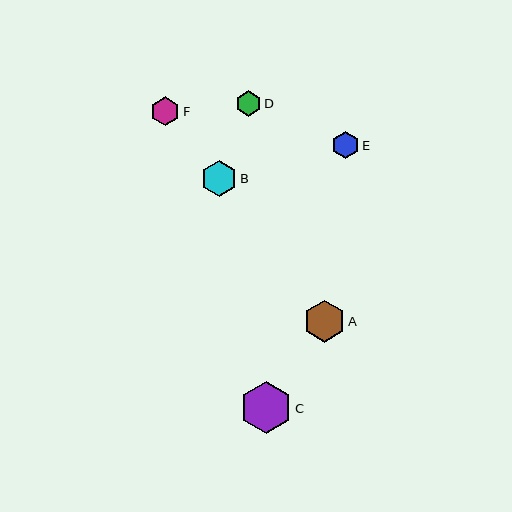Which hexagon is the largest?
Hexagon C is the largest with a size of approximately 52 pixels.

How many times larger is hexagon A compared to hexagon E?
Hexagon A is approximately 1.5 times the size of hexagon E.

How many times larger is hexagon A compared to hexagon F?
Hexagon A is approximately 1.4 times the size of hexagon F.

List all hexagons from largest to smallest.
From largest to smallest: C, A, B, F, E, D.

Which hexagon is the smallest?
Hexagon D is the smallest with a size of approximately 25 pixels.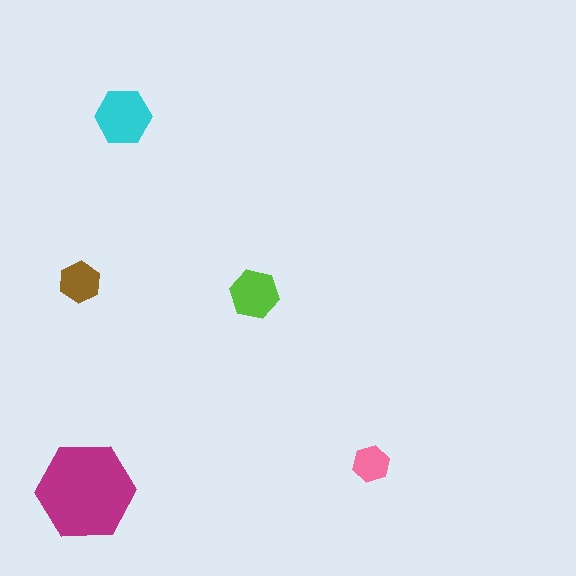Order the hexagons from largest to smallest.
the magenta one, the cyan one, the lime one, the brown one, the pink one.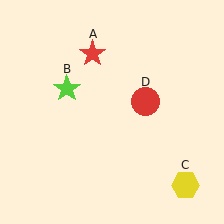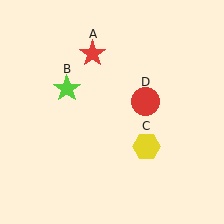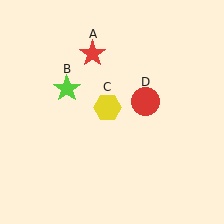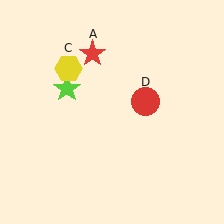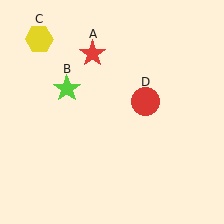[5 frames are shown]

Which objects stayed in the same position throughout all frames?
Red star (object A) and lime star (object B) and red circle (object D) remained stationary.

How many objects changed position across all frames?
1 object changed position: yellow hexagon (object C).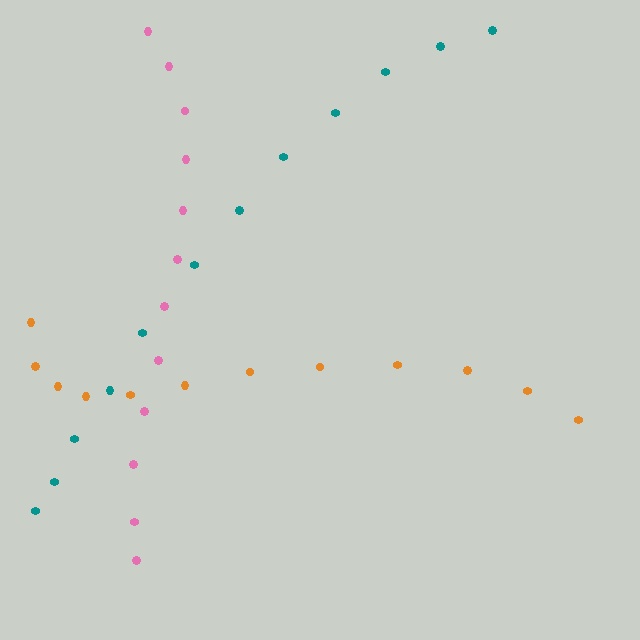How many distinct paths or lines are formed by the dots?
There are 3 distinct paths.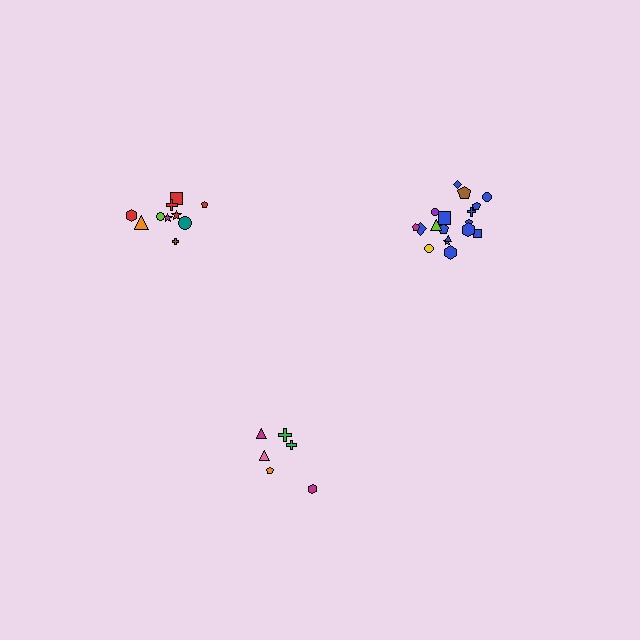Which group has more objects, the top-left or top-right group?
The top-right group.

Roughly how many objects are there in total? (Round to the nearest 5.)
Roughly 35 objects in total.